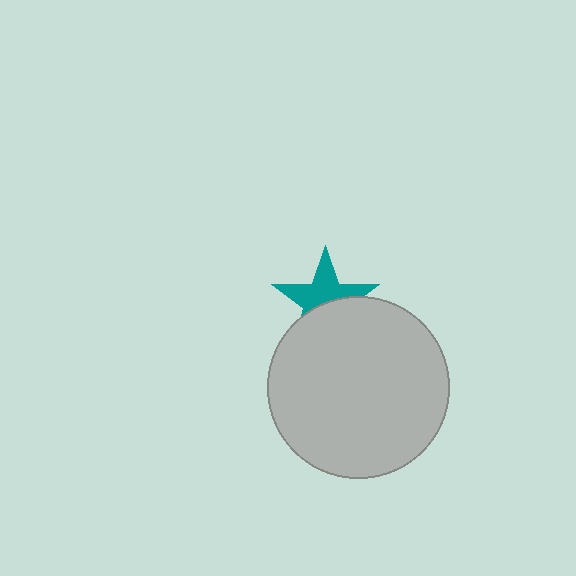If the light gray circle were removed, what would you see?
You would see the complete teal star.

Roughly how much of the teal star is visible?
About half of it is visible (roughly 55%).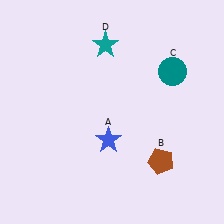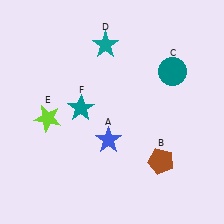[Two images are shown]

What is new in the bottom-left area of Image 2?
A lime star (E) was added in the bottom-left area of Image 2.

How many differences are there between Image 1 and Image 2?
There are 2 differences between the two images.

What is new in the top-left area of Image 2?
A teal star (F) was added in the top-left area of Image 2.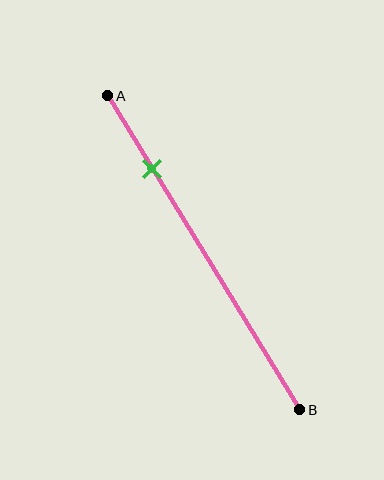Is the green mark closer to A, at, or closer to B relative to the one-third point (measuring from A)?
The green mark is closer to point A than the one-third point of segment AB.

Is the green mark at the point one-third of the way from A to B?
No, the mark is at about 25% from A, not at the 33% one-third point.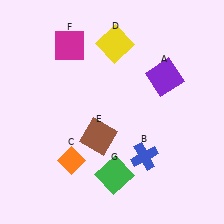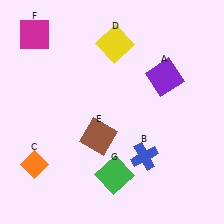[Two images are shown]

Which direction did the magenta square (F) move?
The magenta square (F) moved left.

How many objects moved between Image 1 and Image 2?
2 objects moved between the two images.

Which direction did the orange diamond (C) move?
The orange diamond (C) moved left.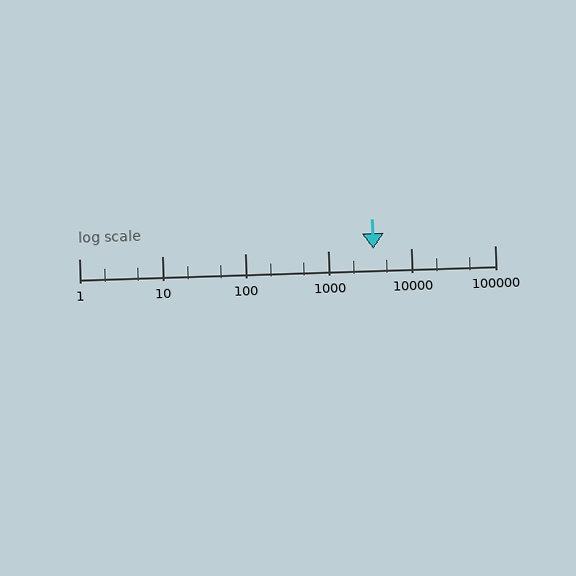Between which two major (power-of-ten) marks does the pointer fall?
The pointer is between 1000 and 10000.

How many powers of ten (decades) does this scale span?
The scale spans 5 decades, from 1 to 100000.